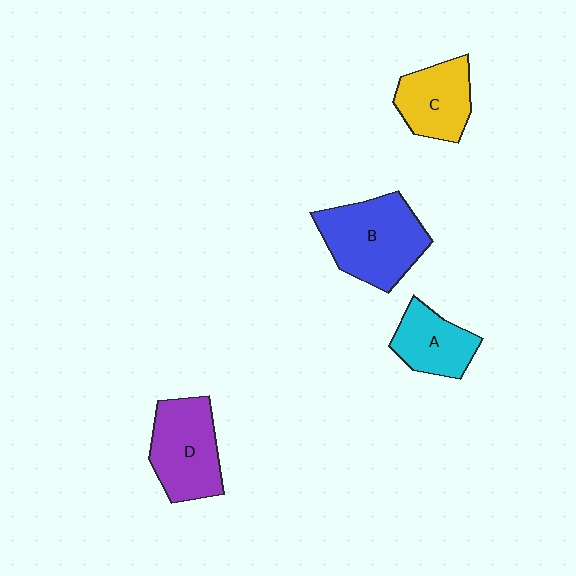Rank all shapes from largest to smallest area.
From largest to smallest: B (blue), D (purple), C (yellow), A (cyan).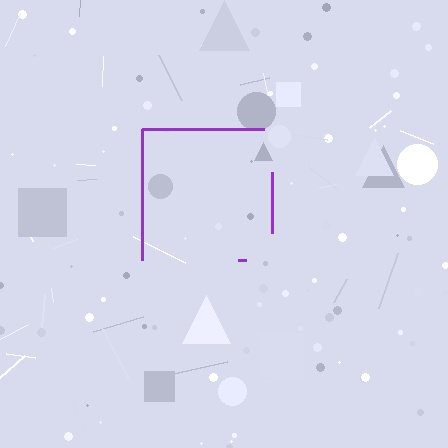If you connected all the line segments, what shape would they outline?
They would outline a square.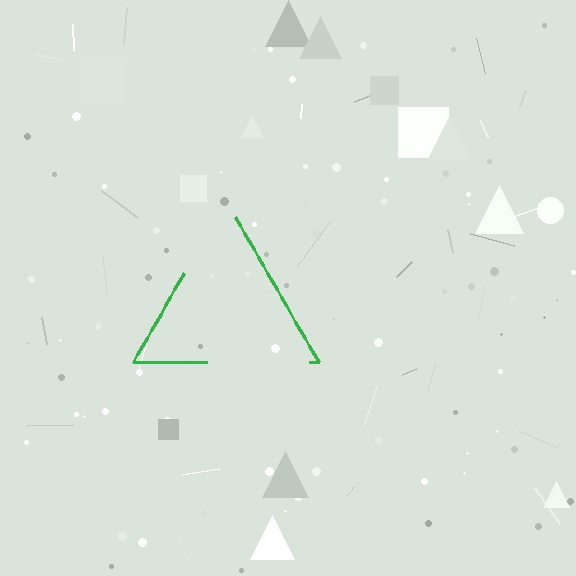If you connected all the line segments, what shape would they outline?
They would outline a triangle.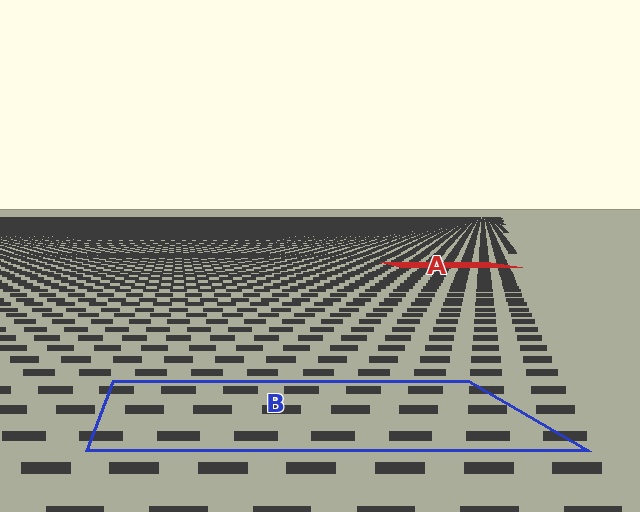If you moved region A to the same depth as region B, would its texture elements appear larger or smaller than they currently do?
They would appear larger. At a closer depth, the same texture elements are projected at a bigger on-screen size.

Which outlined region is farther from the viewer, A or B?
Region A is farther from the viewer — the texture elements inside it appear smaller and more densely packed.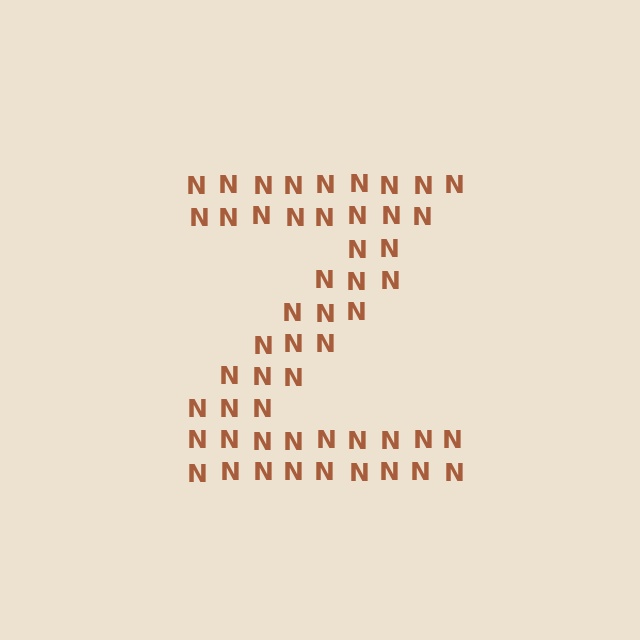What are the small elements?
The small elements are letter N's.